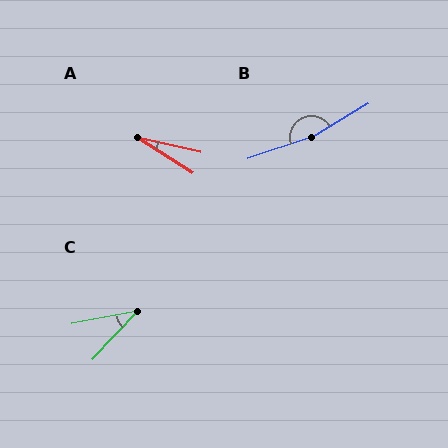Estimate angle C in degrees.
Approximately 36 degrees.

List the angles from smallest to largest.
A (20°), C (36°), B (168°).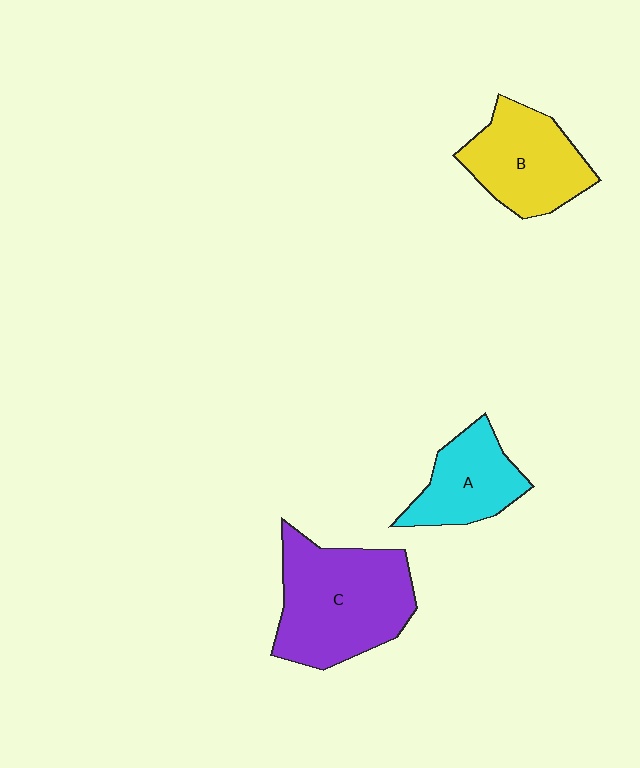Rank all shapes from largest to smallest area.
From largest to smallest: C (purple), B (yellow), A (cyan).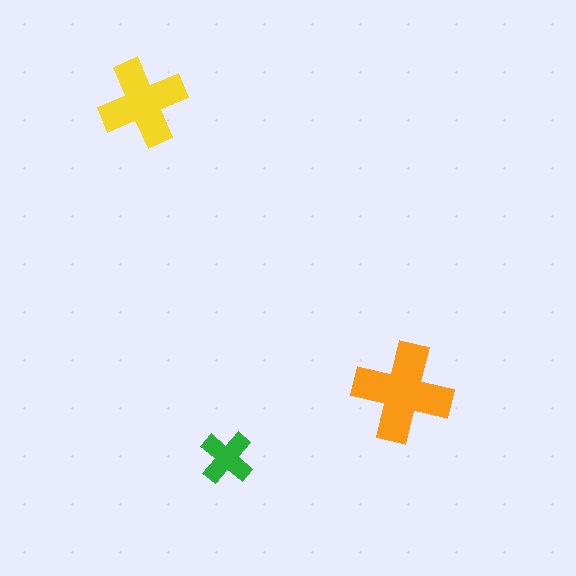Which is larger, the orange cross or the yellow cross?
The orange one.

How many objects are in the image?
There are 3 objects in the image.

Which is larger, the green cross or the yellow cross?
The yellow one.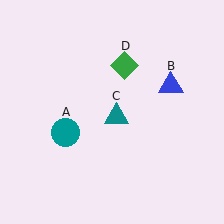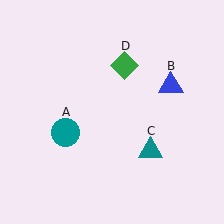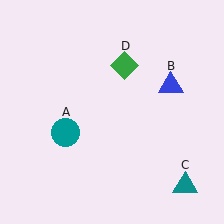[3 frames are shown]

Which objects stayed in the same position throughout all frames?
Teal circle (object A) and blue triangle (object B) and green diamond (object D) remained stationary.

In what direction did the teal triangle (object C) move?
The teal triangle (object C) moved down and to the right.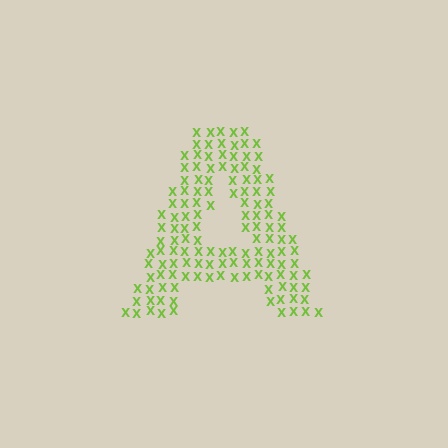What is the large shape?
The large shape is the letter A.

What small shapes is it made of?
It is made of small letter X's.